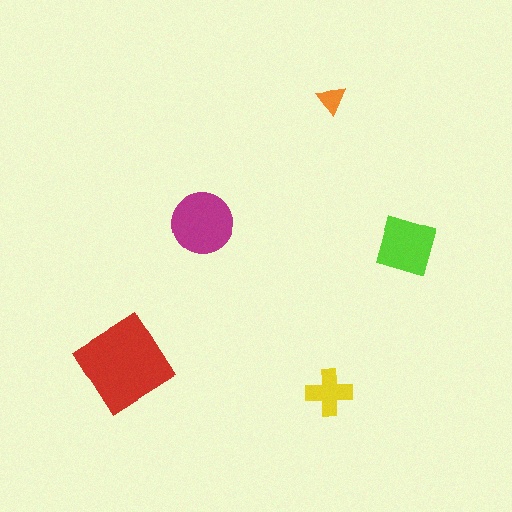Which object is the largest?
The red diamond.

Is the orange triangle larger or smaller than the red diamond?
Smaller.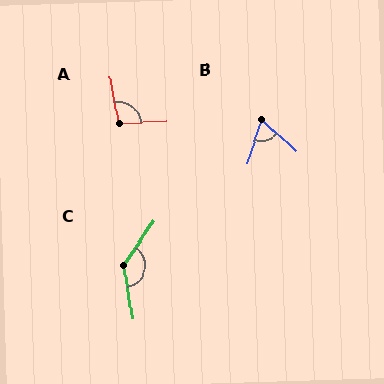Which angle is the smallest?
B, at approximately 65 degrees.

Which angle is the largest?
C, at approximately 135 degrees.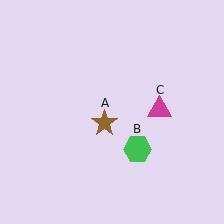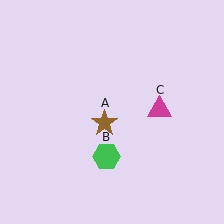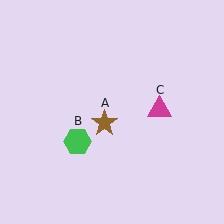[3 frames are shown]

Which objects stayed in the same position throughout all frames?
Brown star (object A) and magenta triangle (object C) remained stationary.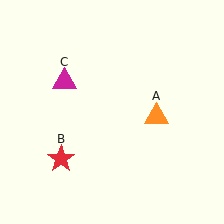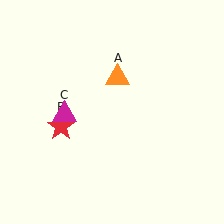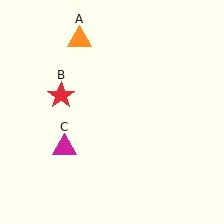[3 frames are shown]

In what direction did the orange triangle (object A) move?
The orange triangle (object A) moved up and to the left.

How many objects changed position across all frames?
3 objects changed position: orange triangle (object A), red star (object B), magenta triangle (object C).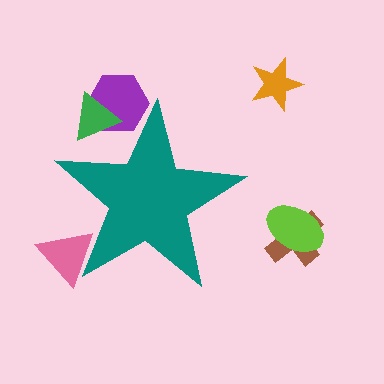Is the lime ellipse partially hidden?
No, the lime ellipse is fully visible.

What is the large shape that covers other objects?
A teal star.